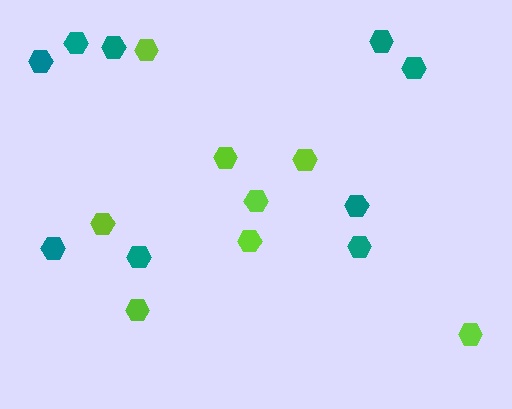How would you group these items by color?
There are 2 groups: one group of teal hexagons (9) and one group of lime hexagons (8).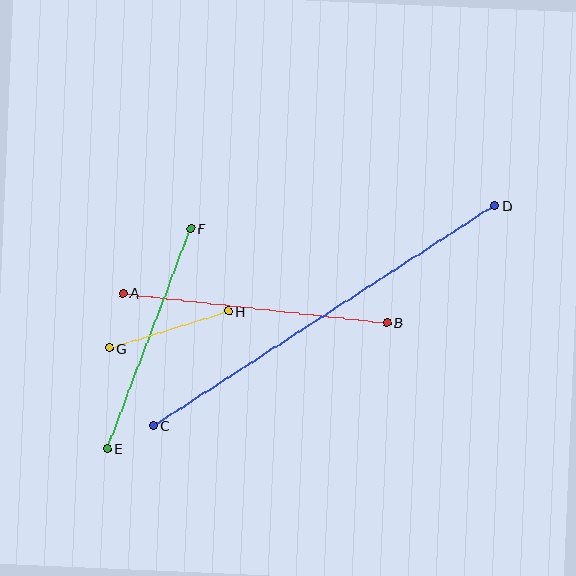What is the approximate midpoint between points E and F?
The midpoint is at approximately (149, 339) pixels.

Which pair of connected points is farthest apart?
Points C and D are farthest apart.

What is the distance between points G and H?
The distance is approximately 124 pixels.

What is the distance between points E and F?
The distance is approximately 235 pixels.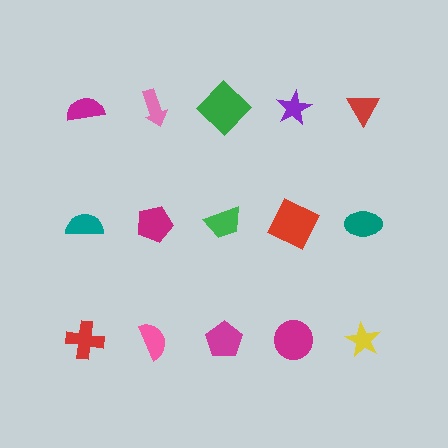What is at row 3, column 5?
A yellow star.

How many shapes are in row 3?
5 shapes.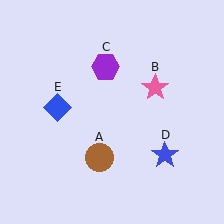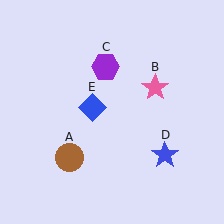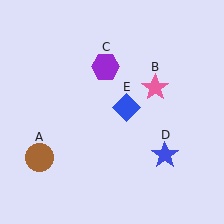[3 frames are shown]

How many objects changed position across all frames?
2 objects changed position: brown circle (object A), blue diamond (object E).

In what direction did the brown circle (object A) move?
The brown circle (object A) moved left.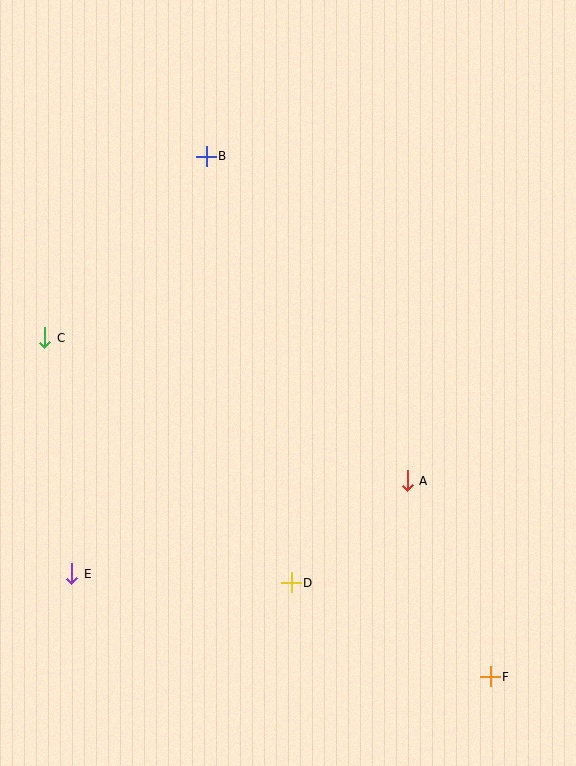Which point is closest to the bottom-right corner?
Point F is closest to the bottom-right corner.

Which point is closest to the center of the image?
Point A at (407, 481) is closest to the center.